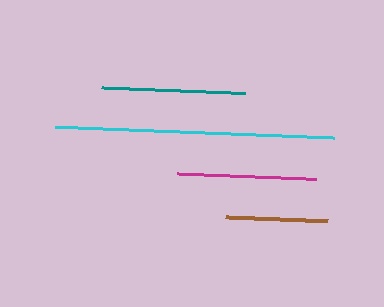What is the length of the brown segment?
The brown segment is approximately 102 pixels long.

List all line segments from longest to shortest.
From longest to shortest: cyan, teal, magenta, brown.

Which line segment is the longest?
The cyan line is the longest at approximately 279 pixels.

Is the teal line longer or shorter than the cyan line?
The cyan line is longer than the teal line.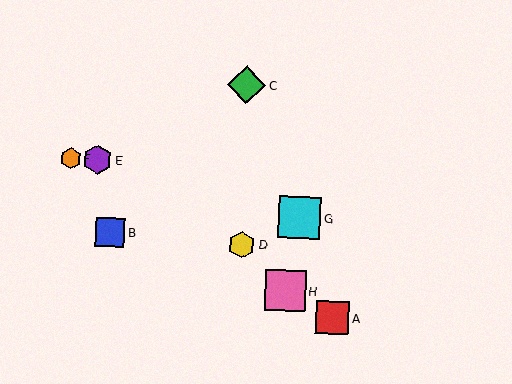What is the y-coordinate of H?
Object H is at y≈291.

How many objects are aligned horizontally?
2 objects (E, F) are aligned horizontally.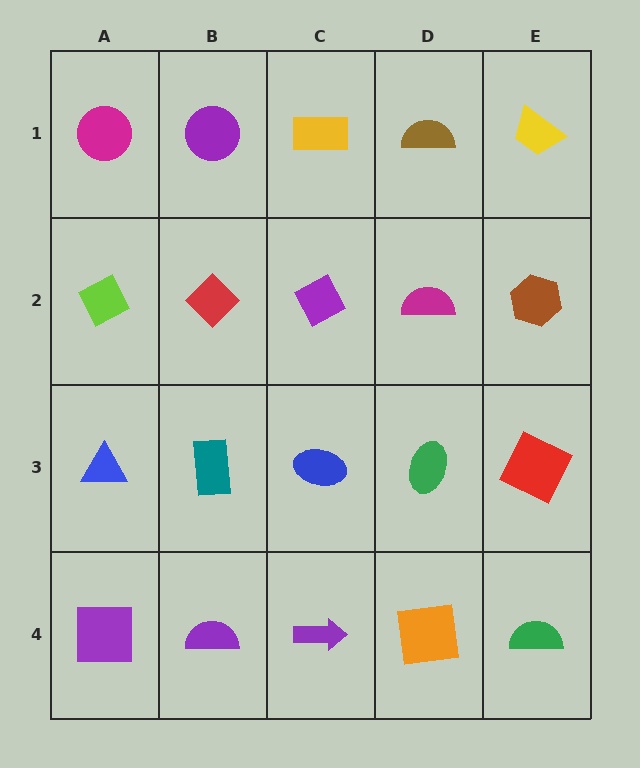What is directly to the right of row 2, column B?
A purple diamond.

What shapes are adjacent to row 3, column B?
A red diamond (row 2, column B), a purple semicircle (row 4, column B), a blue triangle (row 3, column A), a blue ellipse (row 3, column C).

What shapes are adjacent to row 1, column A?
A lime diamond (row 2, column A), a purple circle (row 1, column B).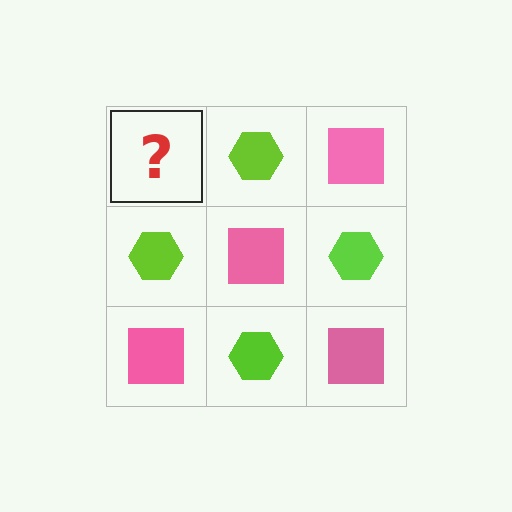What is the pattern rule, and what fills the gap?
The rule is that it alternates pink square and lime hexagon in a checkerboard pattern. The gap should be filled with a pink square.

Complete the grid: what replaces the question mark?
The question mark should be replaced with a pink square.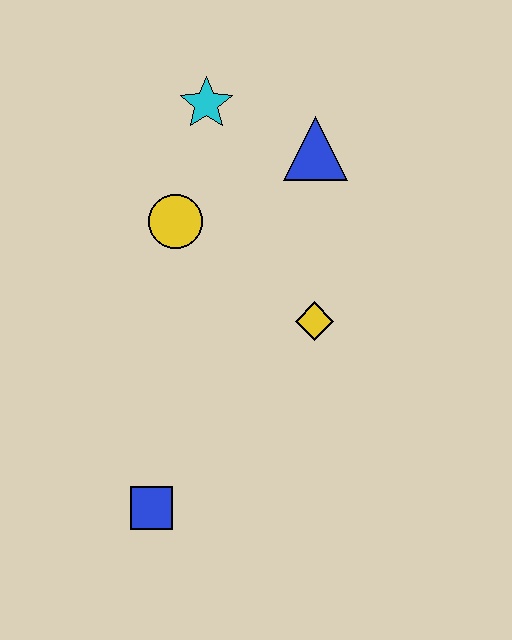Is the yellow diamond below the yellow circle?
Yes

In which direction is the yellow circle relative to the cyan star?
The yellow circle is below the cyan star.